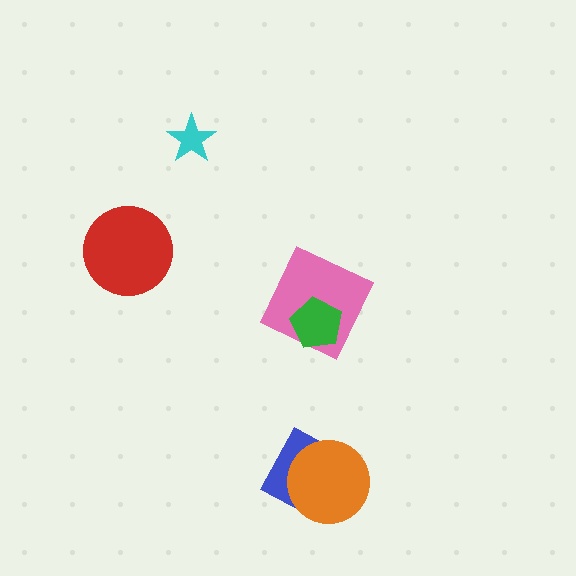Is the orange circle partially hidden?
No, no other shape covers it.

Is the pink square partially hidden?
Yes, it is partially covered by another shape.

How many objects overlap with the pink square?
1 object overlaps with the pink square.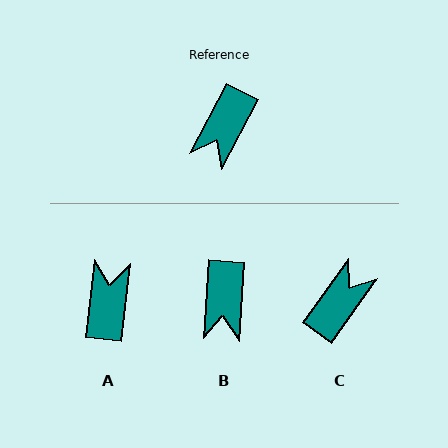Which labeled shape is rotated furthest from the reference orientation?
C, about 172 degrees away.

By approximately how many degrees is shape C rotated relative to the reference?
Approximately 172 degrees counter-clockwise.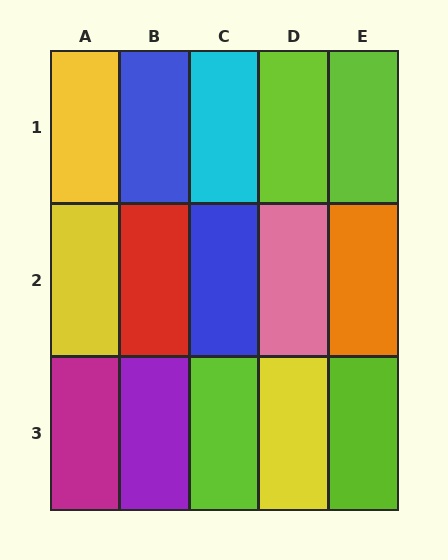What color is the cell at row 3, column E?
Lime.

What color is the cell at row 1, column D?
Lime.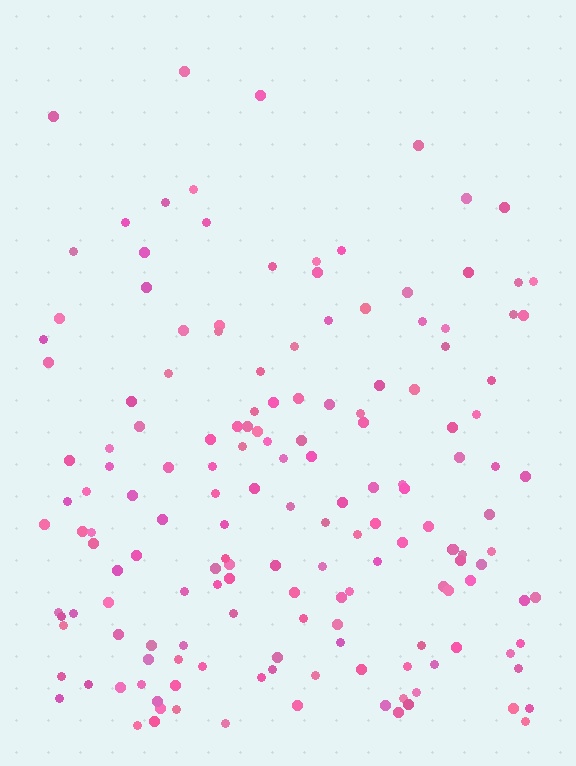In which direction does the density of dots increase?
From top to bottom, with the bottom side densest.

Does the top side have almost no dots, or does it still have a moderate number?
Still a moderate number, just noticeably fewer than the bottom.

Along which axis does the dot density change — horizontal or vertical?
Vertical.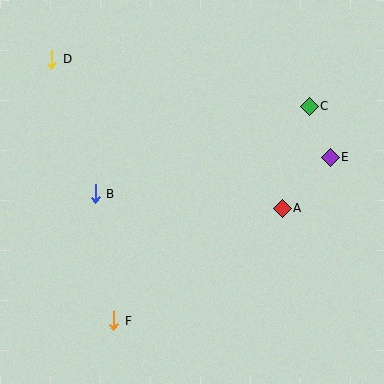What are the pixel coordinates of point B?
Point B is at (95, 194).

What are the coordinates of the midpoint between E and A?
The midpoint between E and A is at (306, 183).